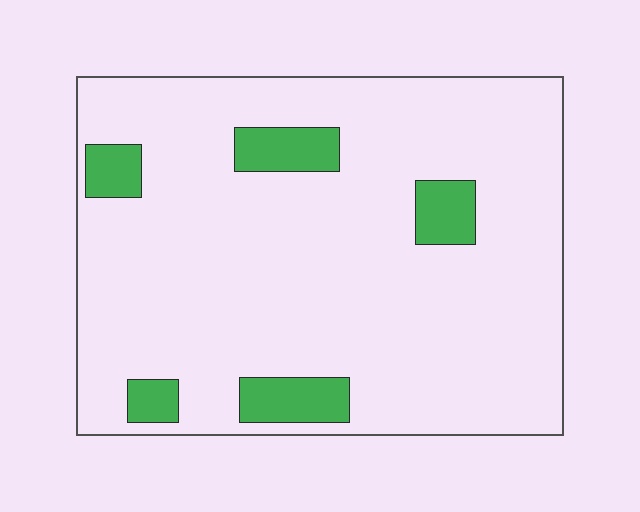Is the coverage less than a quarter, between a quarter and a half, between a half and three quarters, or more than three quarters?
Less than a quarter.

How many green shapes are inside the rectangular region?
5.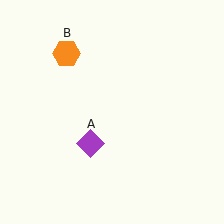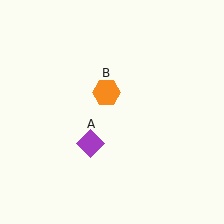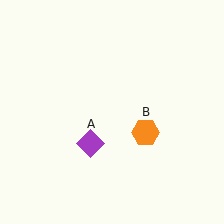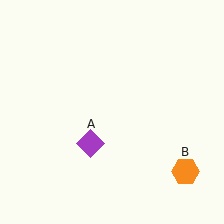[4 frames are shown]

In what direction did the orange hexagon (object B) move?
The orange hexagon (object B) moved down and to the right.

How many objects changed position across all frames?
1 object changed position: orange hexagon (object B).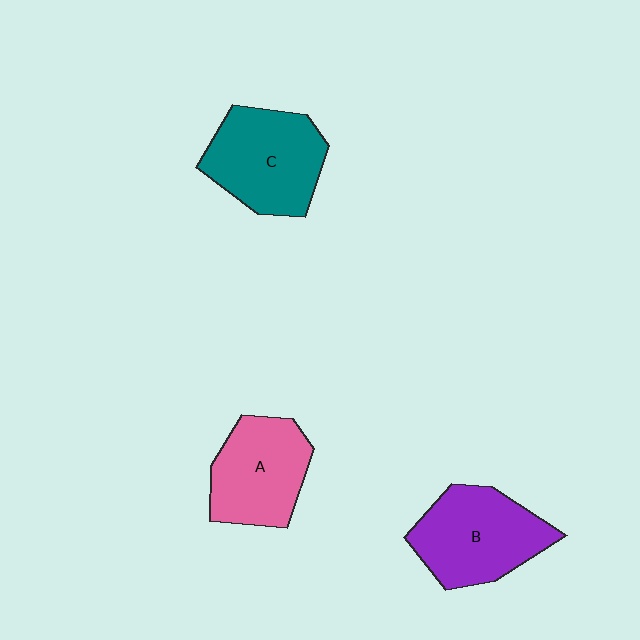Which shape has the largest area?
Shape B (purple).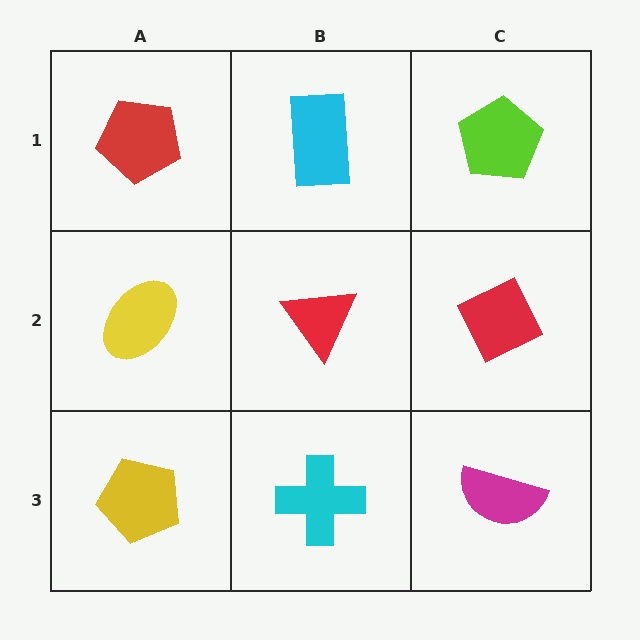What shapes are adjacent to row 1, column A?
A yellow ellipse (row 2, column A), a cyan rectangle (row 1, column B).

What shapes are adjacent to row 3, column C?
A red diamond (row 2, column C), a cyan cross (row 3, column B).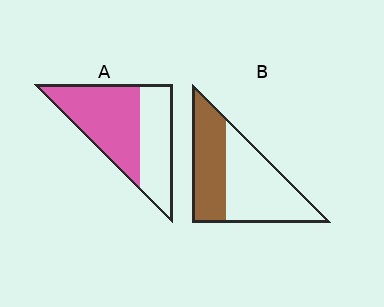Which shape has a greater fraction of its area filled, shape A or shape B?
Shape A.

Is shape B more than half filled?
No.